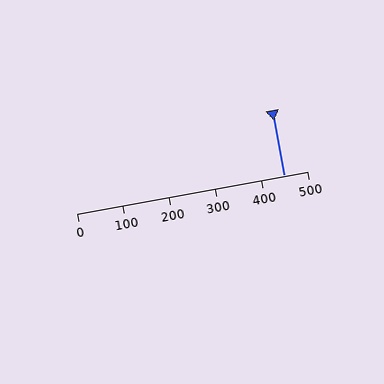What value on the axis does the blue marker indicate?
The marker indicates approximately 450.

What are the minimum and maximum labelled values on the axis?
The axis runs from 0 to 500.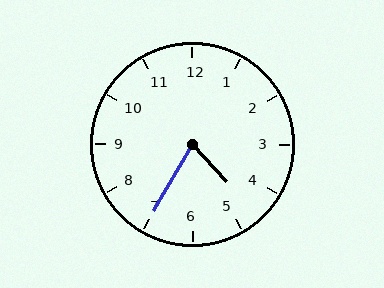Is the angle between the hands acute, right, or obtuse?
It is acute.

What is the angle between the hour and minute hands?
Approximately 72 degrees.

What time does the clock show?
4:35.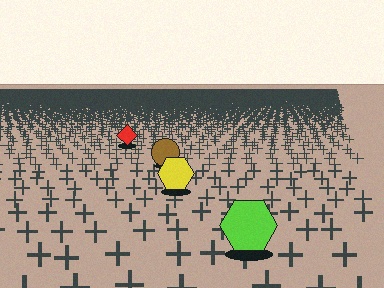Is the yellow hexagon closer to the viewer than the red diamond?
Yes. The yellow hexagon is closer — you can tell from the texture gradient: the ground texture is coarser near it.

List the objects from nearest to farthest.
From nearest to farthest: the lime hexagon, the yellow hexagon, the brown circle, the red diamond.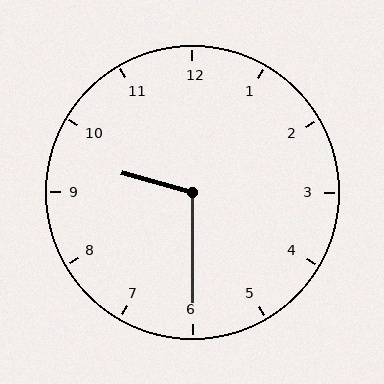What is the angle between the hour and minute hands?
Approximately 105 degrees.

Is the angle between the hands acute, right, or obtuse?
It is obtuse.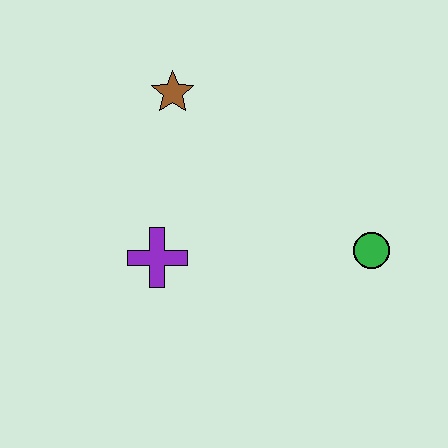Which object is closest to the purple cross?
The brown star is closest to the purple cross.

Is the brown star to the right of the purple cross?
Yes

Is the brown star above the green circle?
Yes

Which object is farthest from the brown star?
The green circle is farthest from the brown star.